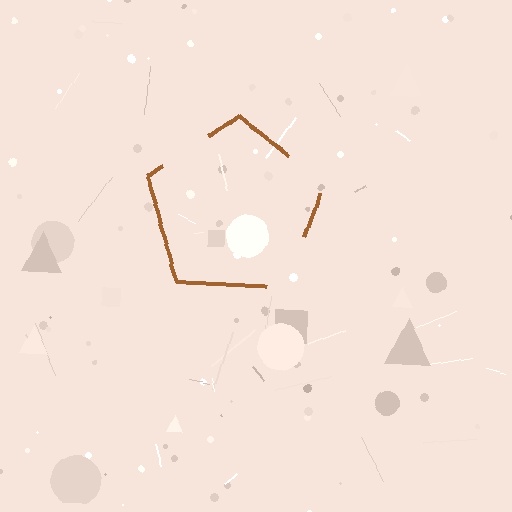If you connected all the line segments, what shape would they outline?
They would outline a pentagon.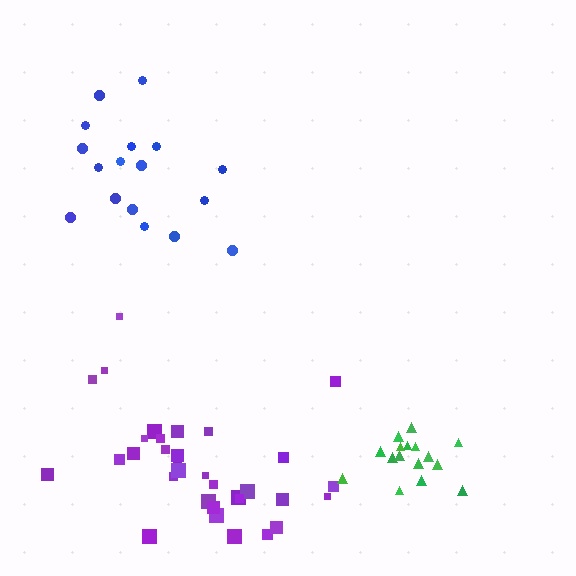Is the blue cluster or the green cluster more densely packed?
Green.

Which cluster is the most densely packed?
Green.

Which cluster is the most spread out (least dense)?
Blue.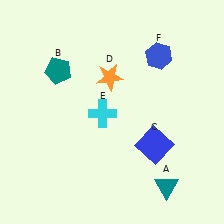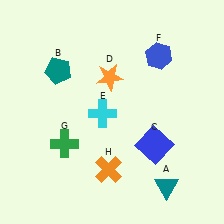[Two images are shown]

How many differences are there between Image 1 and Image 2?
There are 2 differences between the two images.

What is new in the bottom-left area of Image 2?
An orange cross (H) was added in the bottom-left area of Image 2.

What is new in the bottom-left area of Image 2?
A green cross (G) was added in the bottom-left area of Image 2.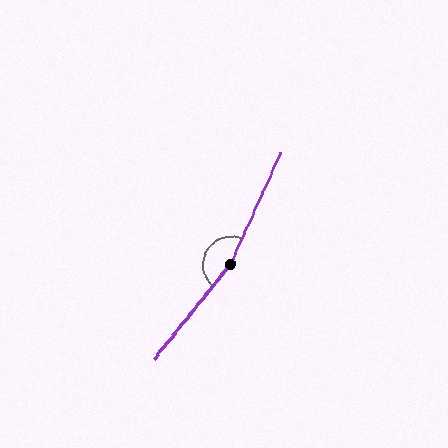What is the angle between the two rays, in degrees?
Approximately 165 degrees.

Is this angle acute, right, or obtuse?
It is obtuse.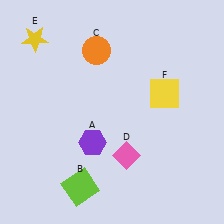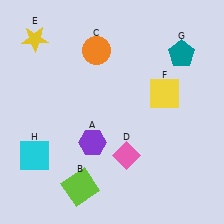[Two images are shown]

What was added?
A teal pentagon (G), a cyan square (H) were added in Image 2.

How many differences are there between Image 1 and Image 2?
There are 2 differences between the two images.